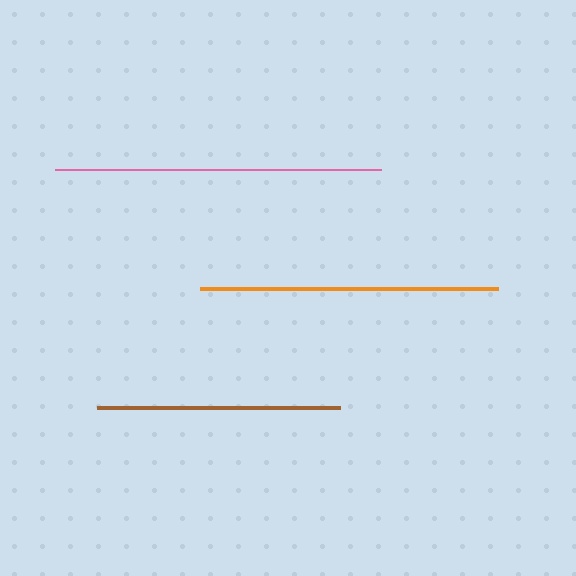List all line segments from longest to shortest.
From longest to shortest: pink, orange, brown.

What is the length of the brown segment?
The brown segment is approximately 243 pixels long.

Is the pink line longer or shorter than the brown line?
The pink line is longer than the brown line.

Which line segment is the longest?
The pink line is the longest at approximately 326 pixels.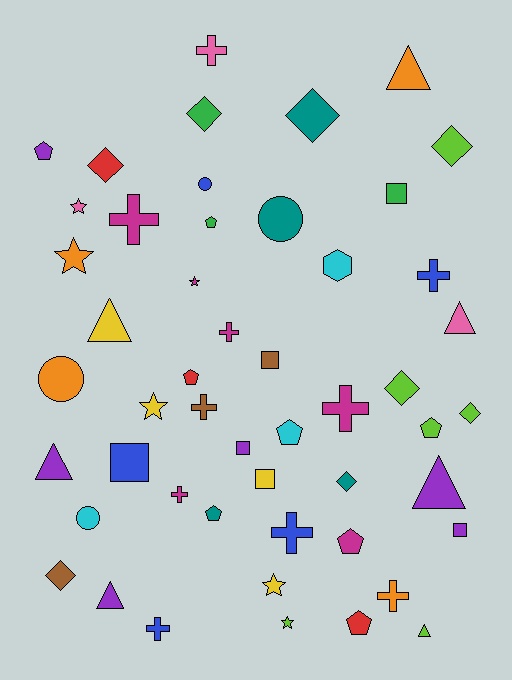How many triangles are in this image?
There are 7 triangles.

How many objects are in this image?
There are 50 objects.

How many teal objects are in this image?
There are 4 teal objects.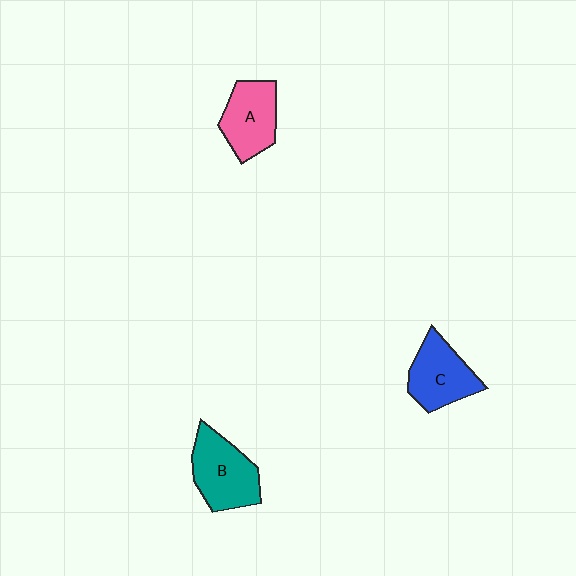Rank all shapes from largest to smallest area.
From largest to smallest: B (teal), C (blue), A (pink).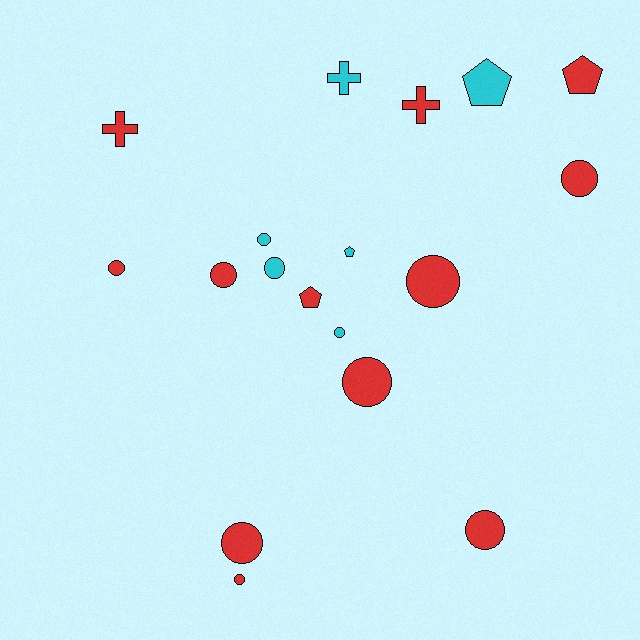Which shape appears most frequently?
Circle, with 11 objects.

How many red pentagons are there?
There are 2 red pentagons.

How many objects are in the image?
There are 18 objects.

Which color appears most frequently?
Red, with 12 objects.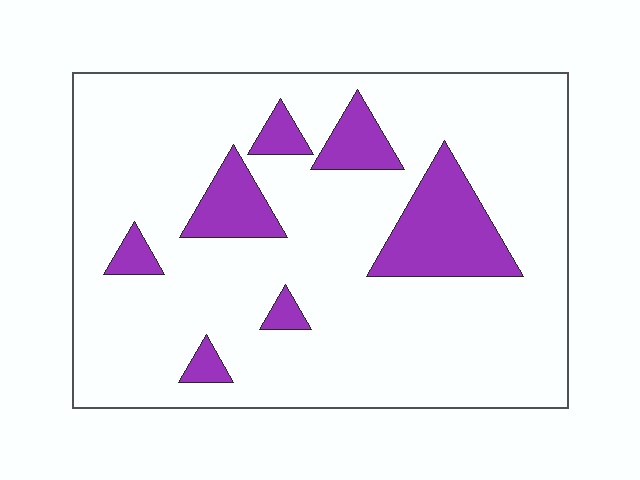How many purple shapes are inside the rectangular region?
7.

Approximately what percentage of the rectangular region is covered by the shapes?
Approximately 15%.